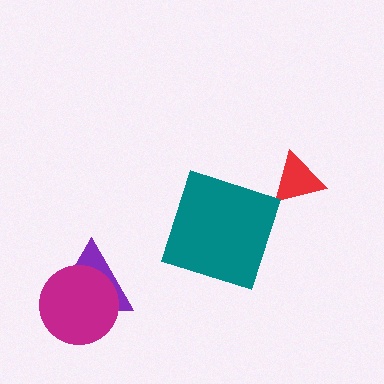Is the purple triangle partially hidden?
Yes, it is partially covered by another shape.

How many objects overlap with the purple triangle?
1 object overlaps with the purple triangle.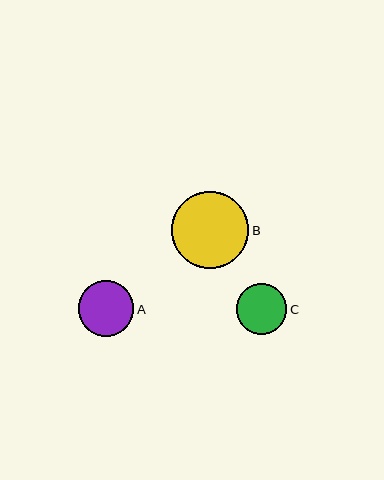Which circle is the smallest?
Circle C is the smallest with a size of approximately 50 pixels.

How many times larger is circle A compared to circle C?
Circle A is approximately 1.1 times the size of circle C.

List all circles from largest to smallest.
From largest to smallest: B, A, C.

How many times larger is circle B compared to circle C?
Circle B is approximately 1.5 times the size of circle C.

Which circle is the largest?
Circle B is the largest with a size of approximately 77 pixels.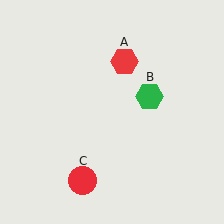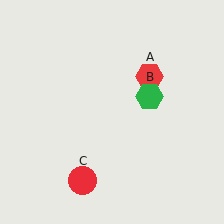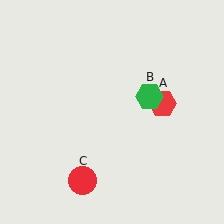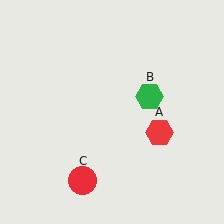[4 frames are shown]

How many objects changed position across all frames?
1 object changed position: red hexagon (object A).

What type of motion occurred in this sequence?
The red hexagon (object A) rotated clockwise around the center of the scene.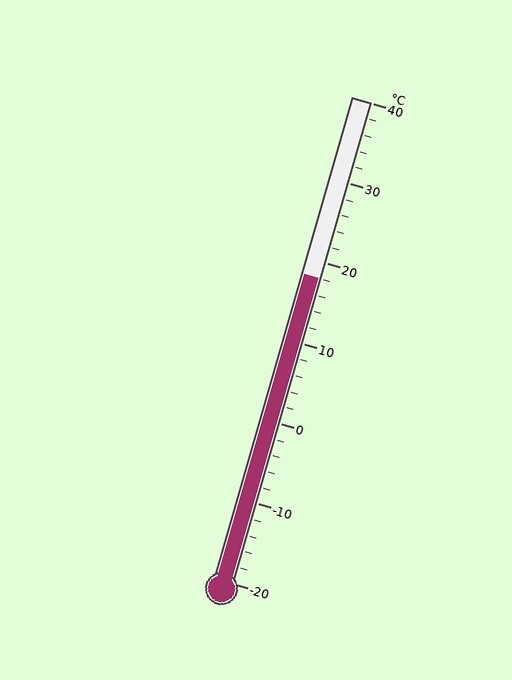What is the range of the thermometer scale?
The thermometer scale ranges from -20°C to 40°C.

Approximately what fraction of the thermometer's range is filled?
The thermometer is filled to approximately 65% of its range.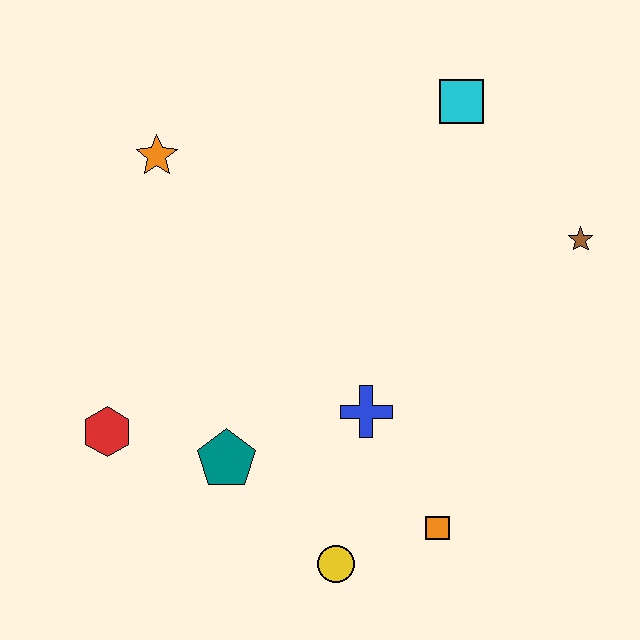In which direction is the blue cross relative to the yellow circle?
The blue cross is above the yellow circle.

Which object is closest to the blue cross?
The orange square is closest to the blue cross.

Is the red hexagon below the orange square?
No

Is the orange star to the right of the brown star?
No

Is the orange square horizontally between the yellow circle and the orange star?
No